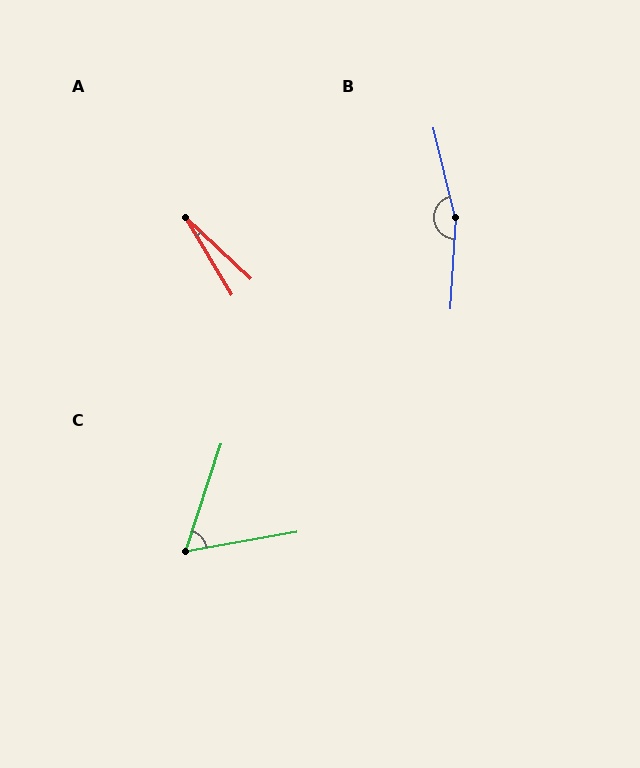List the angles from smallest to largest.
A (16°), C (62°), B (163°).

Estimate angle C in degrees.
Approximately 62 degrees.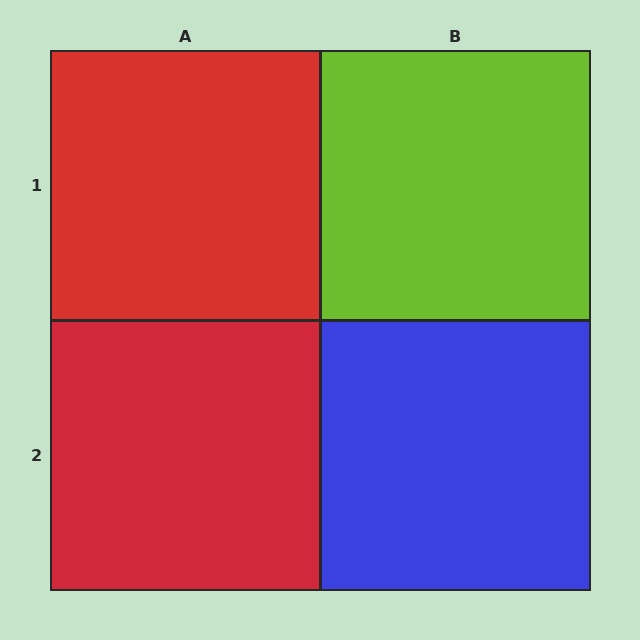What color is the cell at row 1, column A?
Red.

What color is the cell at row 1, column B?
Lime.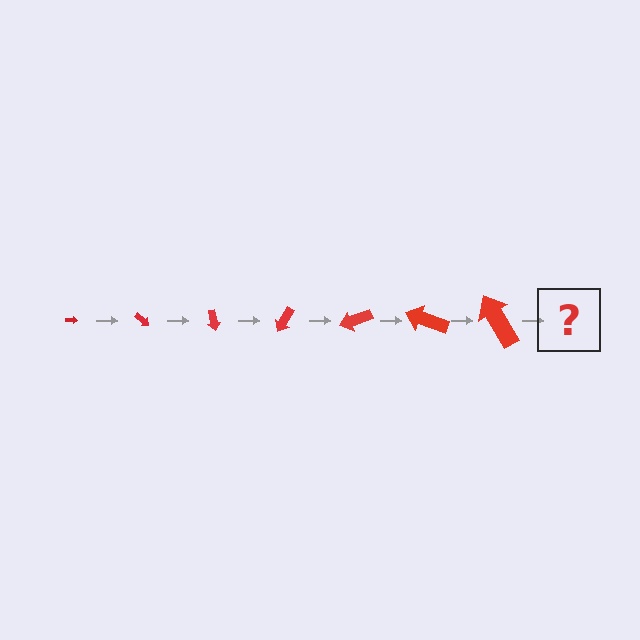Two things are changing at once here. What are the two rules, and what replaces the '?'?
The two rules are that the arrow grows larger each step and it rotates 40 degrees each step. The '?' should be an arrow, larger than the previous one and rotated 280 degrees from the start.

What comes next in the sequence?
The next element should be an arrow, larger than the previous one and rotated 280 degrees from the start.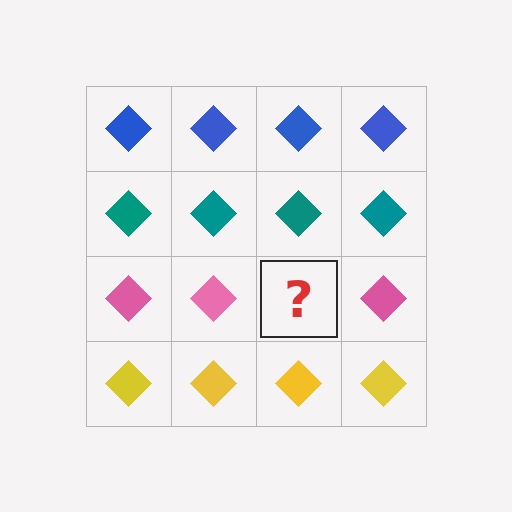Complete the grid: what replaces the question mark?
The question mark should be replaced with a pink diamond.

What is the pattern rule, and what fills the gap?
The rule is that each row has a consistent color. The gap should be filled with a pink diamond.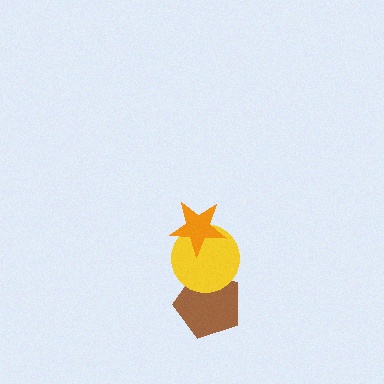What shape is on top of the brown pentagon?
The yellow circle is on top of the brown pentagon.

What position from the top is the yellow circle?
The yellow circle is 2nd from the top.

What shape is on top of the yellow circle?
The orange star is on top of the yellow circle.